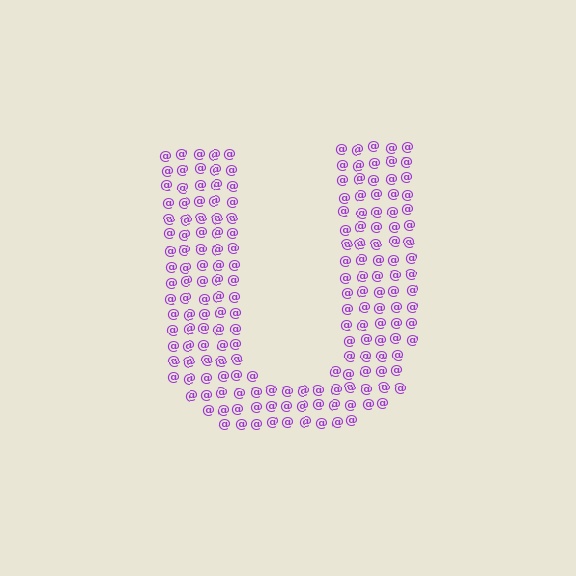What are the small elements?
The small elements are at signs.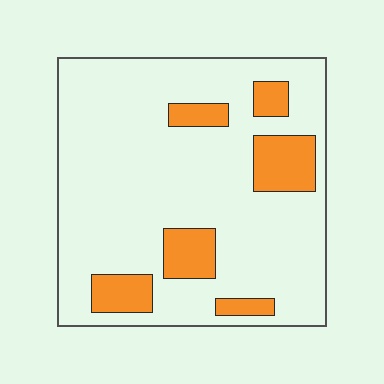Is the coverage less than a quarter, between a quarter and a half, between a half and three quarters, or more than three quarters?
Less than a quarter.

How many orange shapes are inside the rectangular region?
6.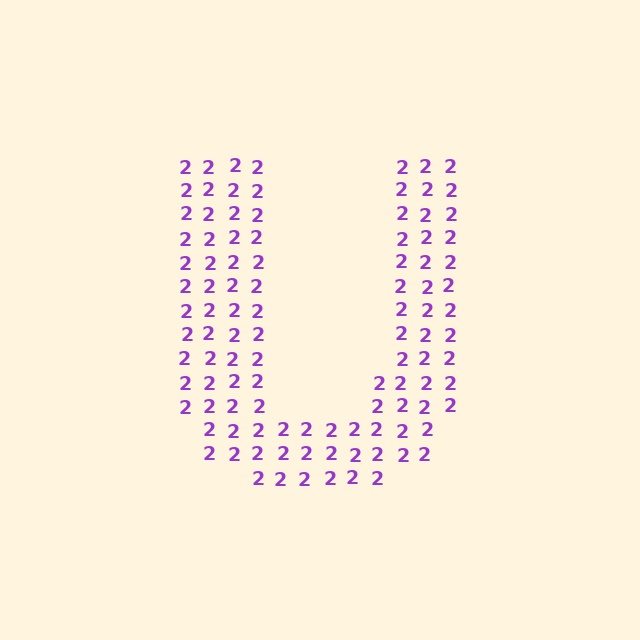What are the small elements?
The small elements are digit 2's.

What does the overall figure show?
The overall figure shows the letter U.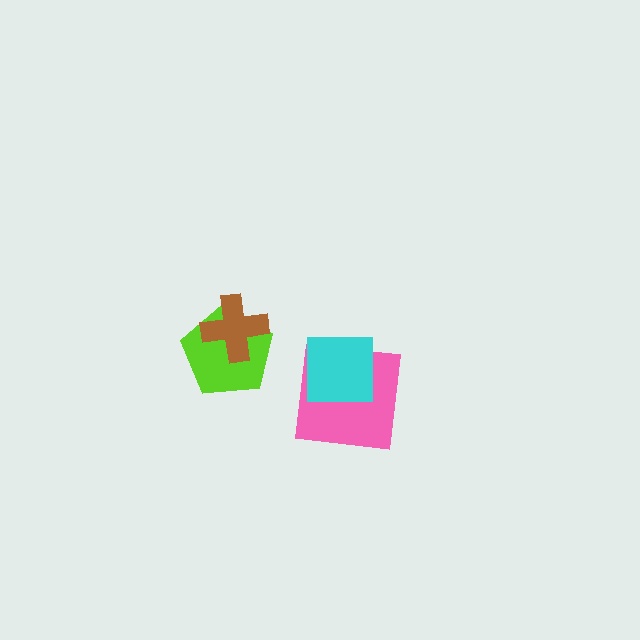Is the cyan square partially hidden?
No, no other shape covers it.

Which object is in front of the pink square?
The cyan square is in front of the pink square.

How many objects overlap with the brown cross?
1 object overlaps with the brown cross.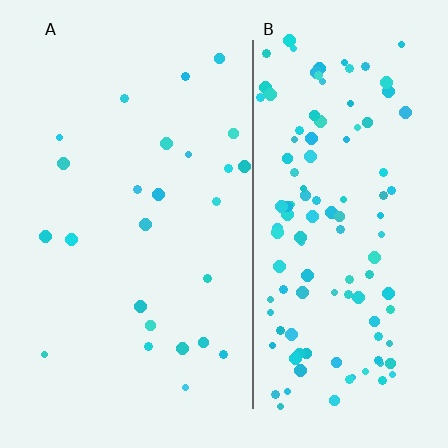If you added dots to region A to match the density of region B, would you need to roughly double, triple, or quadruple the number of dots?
Approximately quadruple.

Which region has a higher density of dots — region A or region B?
B (the right).